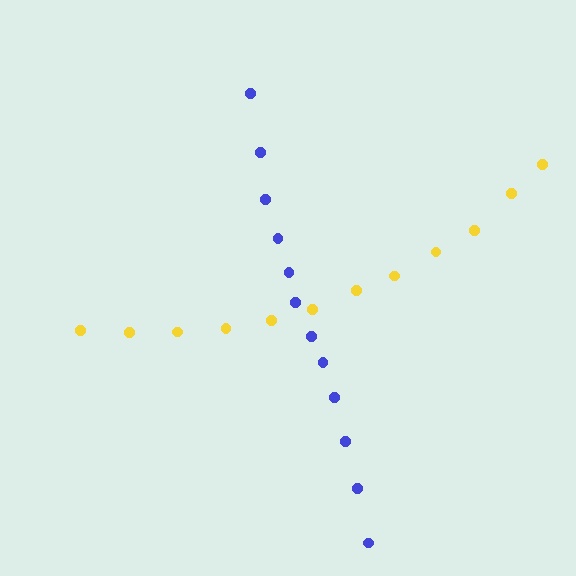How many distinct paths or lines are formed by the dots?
There are 2 distinct paths.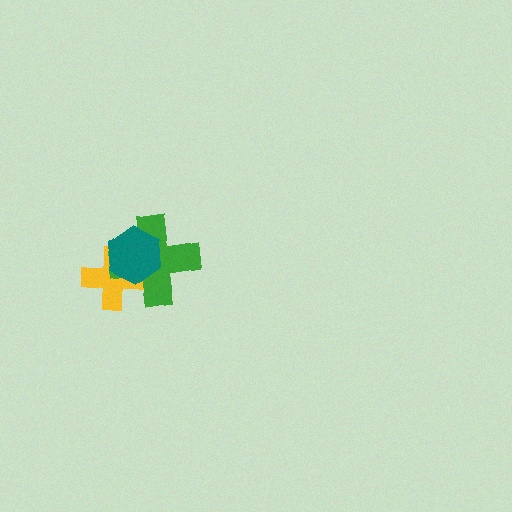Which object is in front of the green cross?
The teal hexagon is in front of the green cross.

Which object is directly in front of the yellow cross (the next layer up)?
The green cross is directly in front of the yellow cross.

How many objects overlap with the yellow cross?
2 objects overlap with the yellow cross.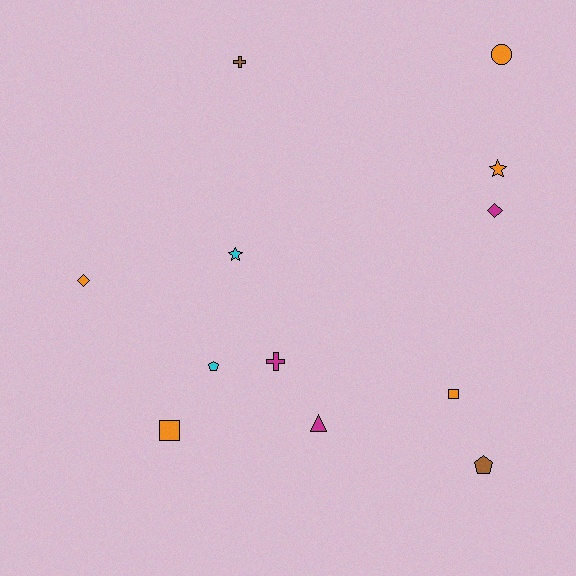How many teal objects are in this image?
There are no teal objects.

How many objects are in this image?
There are 12 objects.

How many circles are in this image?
There is 1 circle.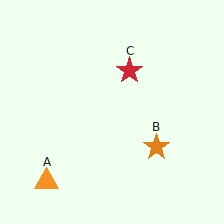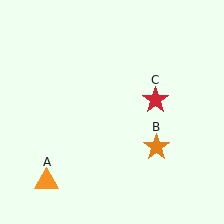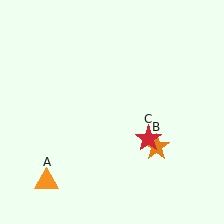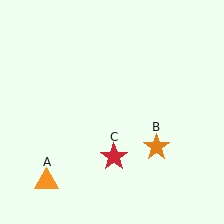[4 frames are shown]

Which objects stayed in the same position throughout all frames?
Orange triangle (object A) and orange star (object B) remained stationary.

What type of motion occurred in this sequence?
The red star (object C) rotated clockwise around the center of the scene.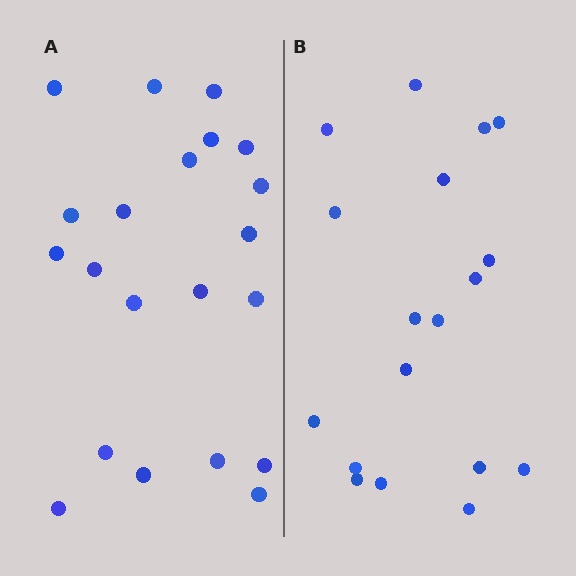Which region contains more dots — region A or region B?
Region A (the left region) has more dots.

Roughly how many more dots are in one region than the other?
Region A has just a few more — roughly 2 or 3 more dots than region B.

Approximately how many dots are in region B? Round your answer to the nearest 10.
About 20 dots. (The exact count is 18, which rounds to 20.)